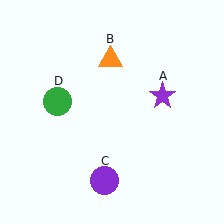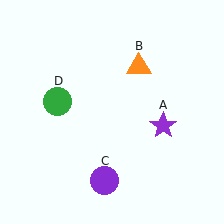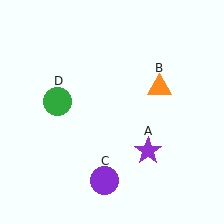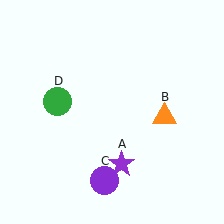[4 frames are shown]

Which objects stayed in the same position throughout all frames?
Purple circle (object C) and green circle (object D) remained stationary.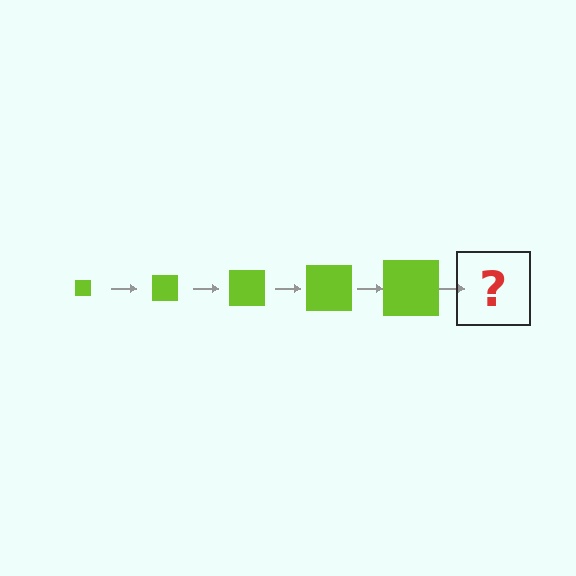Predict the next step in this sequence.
The next step is a lime square, larger than the previous one.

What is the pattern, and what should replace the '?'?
The pattern is that the square gets progressively larger each step. The '?' should be a lime square, larger than the previous one.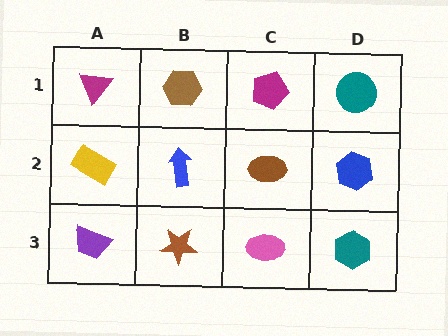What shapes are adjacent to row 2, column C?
A magenta pentagon (row 1, column C), a pink ellipse (row 3, column C), a blue arrow (row 2, column B), a blue hexagon (row 2, column D).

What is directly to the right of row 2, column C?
A blue hexagon.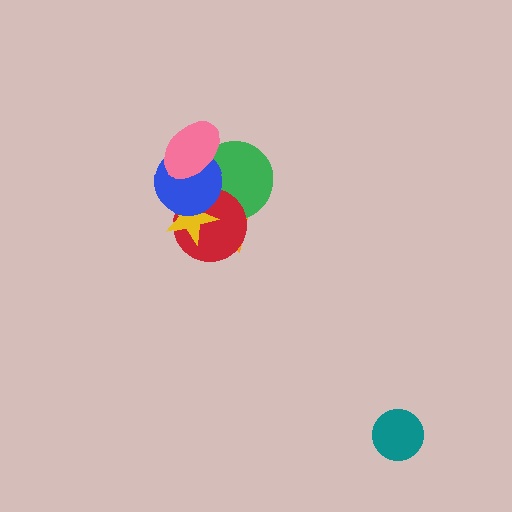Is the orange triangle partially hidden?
Yes, it is partially covered by another shape.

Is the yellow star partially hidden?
Yes, it is partially covered by another shape.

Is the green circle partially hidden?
Yes, it is partially covered by another shape.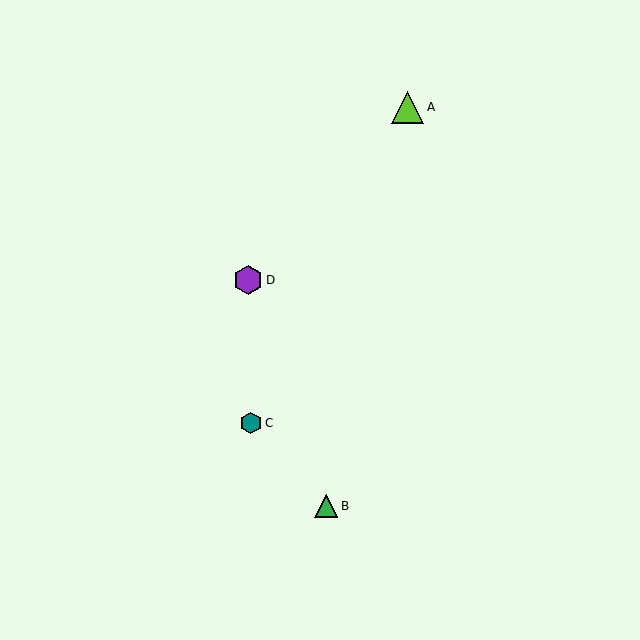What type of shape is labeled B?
Shape B is a green triangle.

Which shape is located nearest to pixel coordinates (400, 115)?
The lime triangle (labeled A) at (408, 107) is nearest to that location.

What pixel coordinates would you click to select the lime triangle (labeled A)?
Click at (408, 107) to select the lime triangle A.